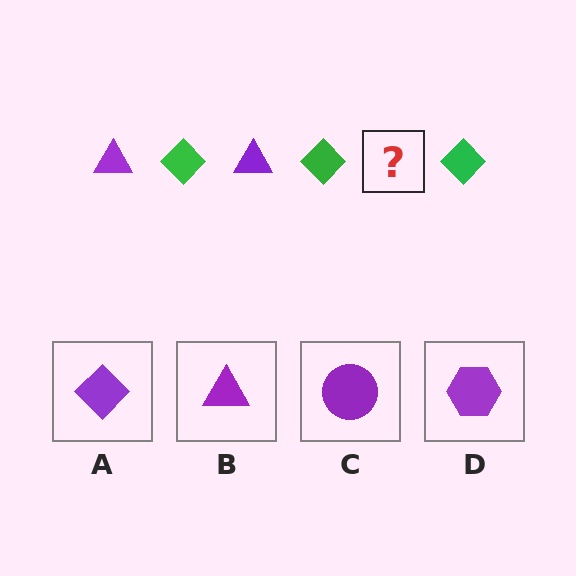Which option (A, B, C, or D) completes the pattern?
B.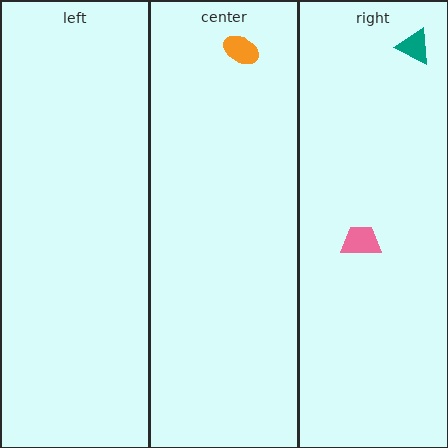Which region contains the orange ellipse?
The center region.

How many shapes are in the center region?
1.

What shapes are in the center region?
The orange ellipse.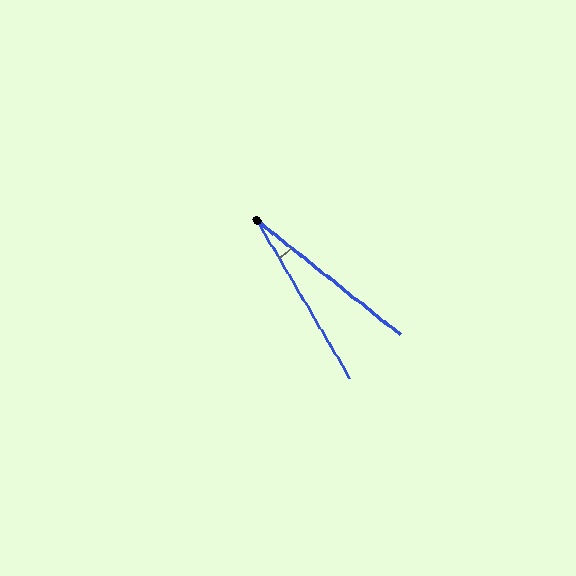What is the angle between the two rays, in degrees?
Approximately 21 degrees.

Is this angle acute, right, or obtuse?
It is acute.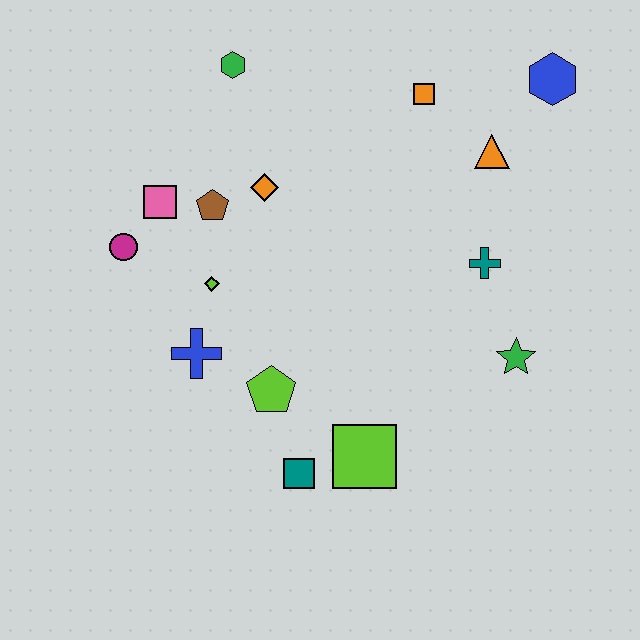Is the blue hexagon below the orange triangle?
No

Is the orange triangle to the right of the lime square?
Yes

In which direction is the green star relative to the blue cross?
The green star is to the right of the blue cross.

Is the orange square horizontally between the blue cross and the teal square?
No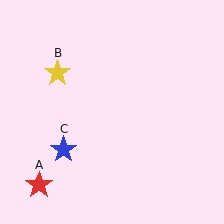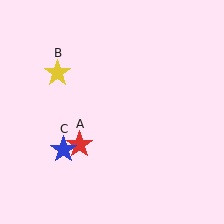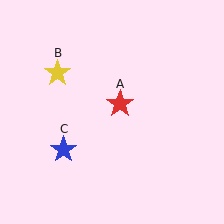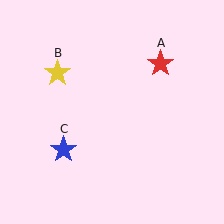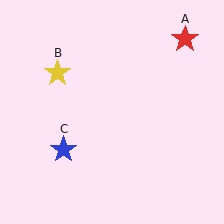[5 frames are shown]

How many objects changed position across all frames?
1 object changed position: red star (object A).